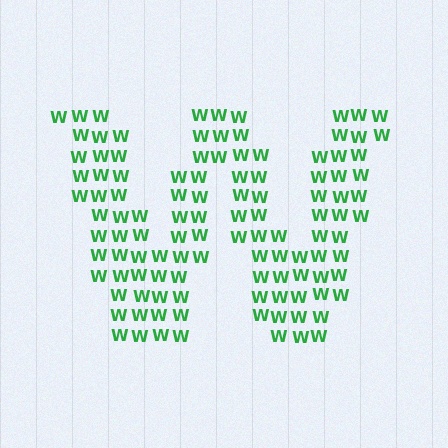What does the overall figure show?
The overall figure shows the letter W.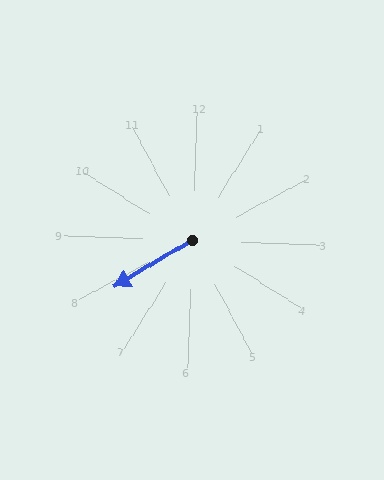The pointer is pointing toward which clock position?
Roughly 8 o'clock.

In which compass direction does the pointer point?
Southwest.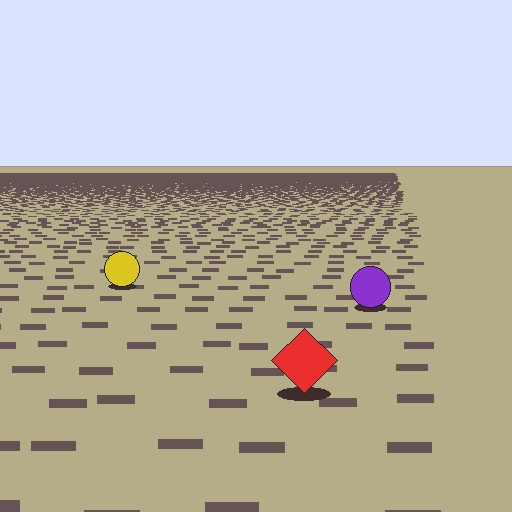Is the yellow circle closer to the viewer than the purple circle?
No. The purple circle is closer — you can tell from the texture gradient: the ground texture is coarser near it.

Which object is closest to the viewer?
The red diamond is closest. The texture marks near it are larger and more spread out.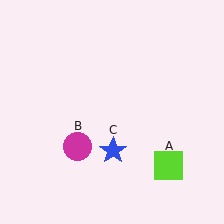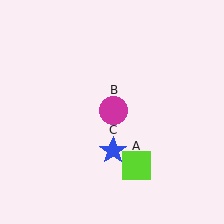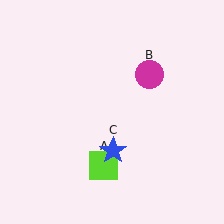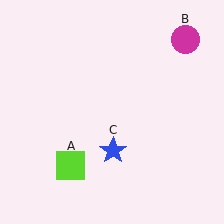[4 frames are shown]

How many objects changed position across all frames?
2 objects changed position: lime square (object A), magenta circle (object B).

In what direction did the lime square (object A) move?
The lime square (object A) moved left.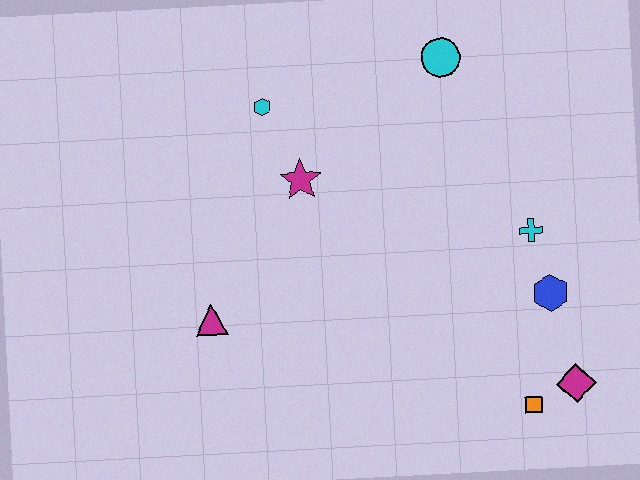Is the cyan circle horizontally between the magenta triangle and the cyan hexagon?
No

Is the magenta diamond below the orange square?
No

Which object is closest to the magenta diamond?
The orange square is closest to the magenta diamond.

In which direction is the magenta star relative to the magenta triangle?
The magenta star is above the magenta triangle.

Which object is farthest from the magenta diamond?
The cyan hexagon is farthest from the magenta diamond.